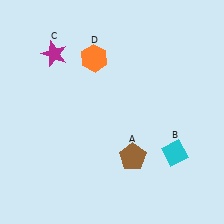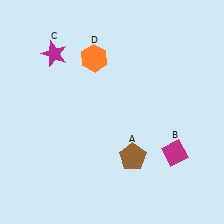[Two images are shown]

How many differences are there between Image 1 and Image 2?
There is 1 difference between the two images.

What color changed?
The diamond (B) changed from cyan in Image 1 to magenta in Image 2.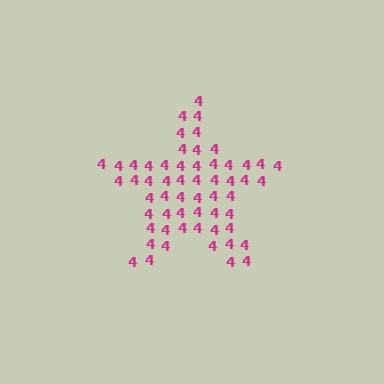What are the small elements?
The small elements are digit 4's.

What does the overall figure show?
The overall figure shows a star.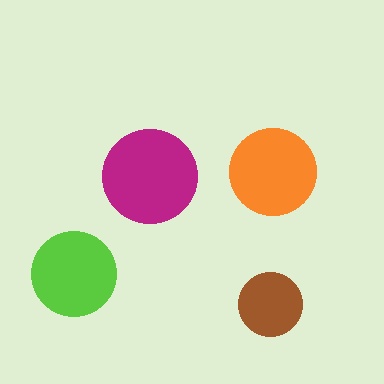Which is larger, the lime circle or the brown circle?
The lime one.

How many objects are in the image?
There are 4 objects in the image.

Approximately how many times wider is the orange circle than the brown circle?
About 1.5 times wider.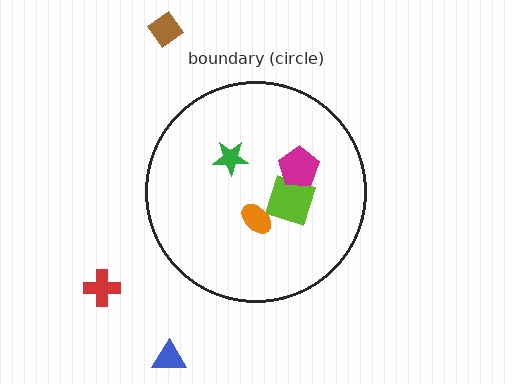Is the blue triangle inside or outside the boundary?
Outside.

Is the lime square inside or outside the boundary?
Inside.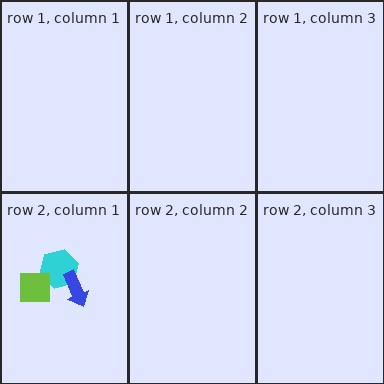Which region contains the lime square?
The row 2, column 1 region.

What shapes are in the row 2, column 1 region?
The cyan hexagon, the lime square, the blue arrow.